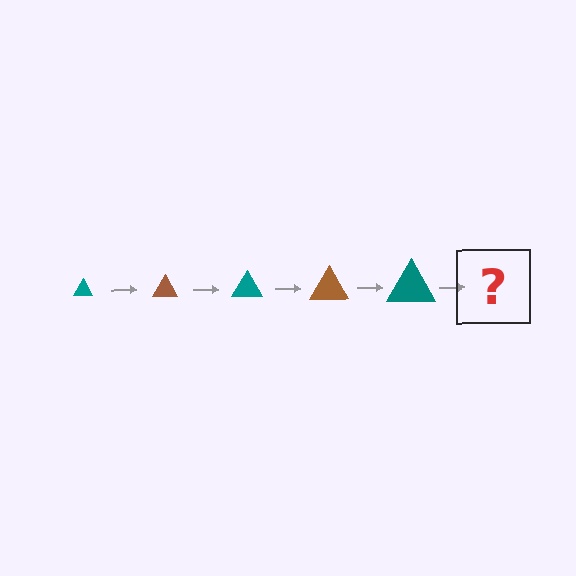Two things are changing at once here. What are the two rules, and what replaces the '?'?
The two rules are that the triangle grows larger each step and the color cycles through teal and brown. The '?' should be a brown triangle, larger than the previous one.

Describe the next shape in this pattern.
It should be a brown triangle, larger than the previous one.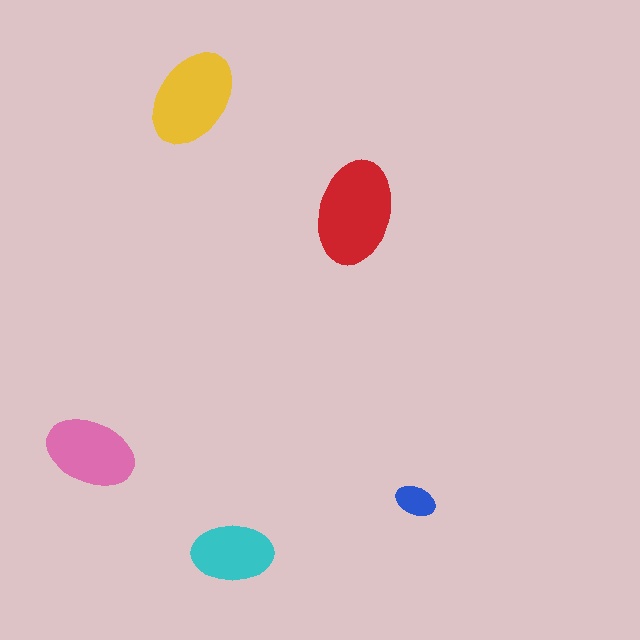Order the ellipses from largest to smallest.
the red one, the yellow one, the pink one, the cyan one, the blue one.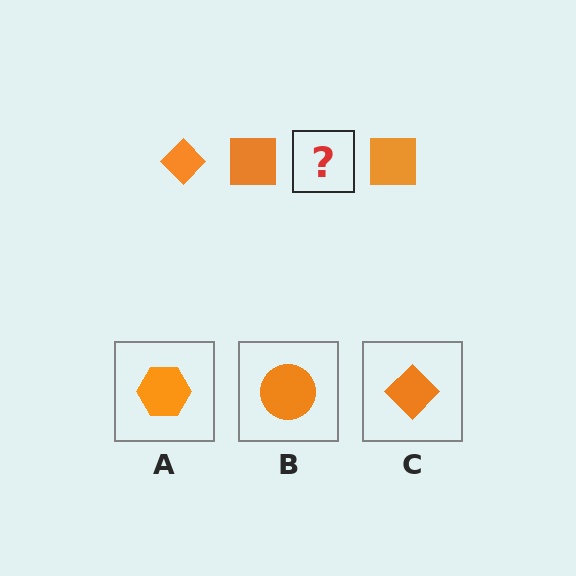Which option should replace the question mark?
Option C.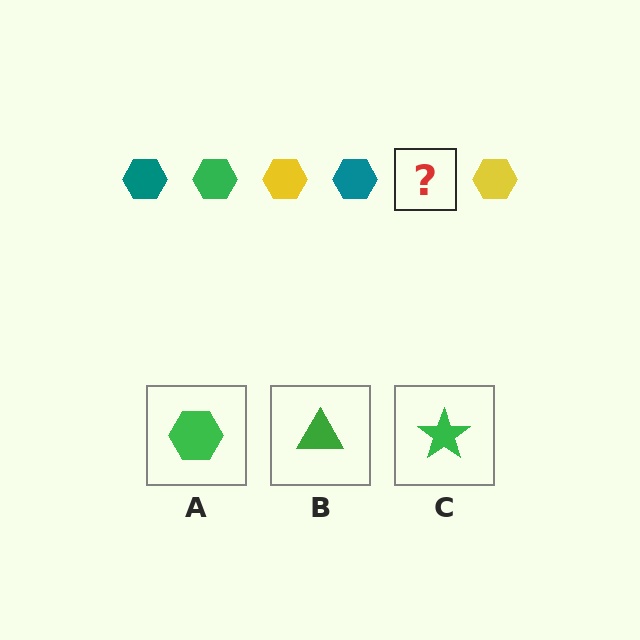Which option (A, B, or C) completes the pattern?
A.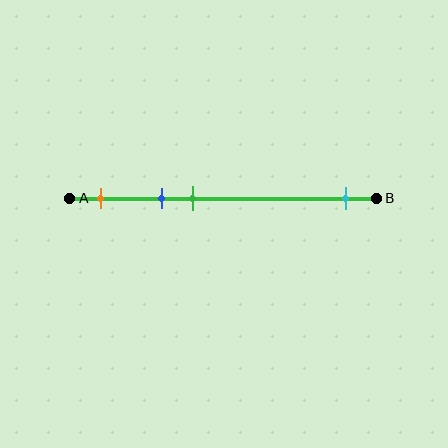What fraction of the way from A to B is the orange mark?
The orange mark is approximately 10% (0.1) of the way from A to B.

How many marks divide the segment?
There are 4 marks dividing the segment.